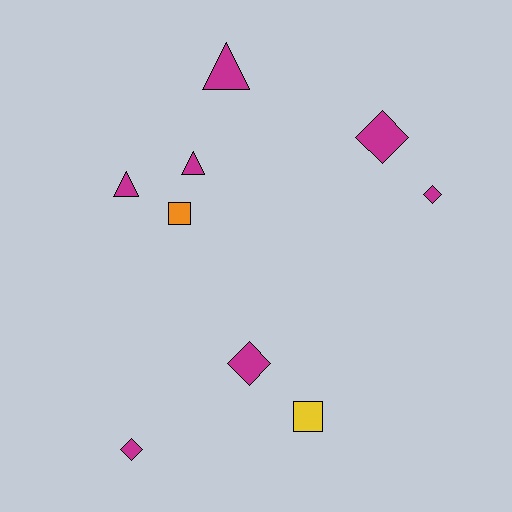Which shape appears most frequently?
Diamond, with 4 objects.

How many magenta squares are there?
There are no magenta squares.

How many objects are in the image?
There are 9 objects.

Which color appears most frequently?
Magenta, with 7 objects.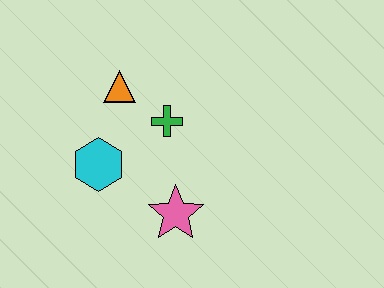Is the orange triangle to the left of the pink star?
Yes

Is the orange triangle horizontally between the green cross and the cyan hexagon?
Yes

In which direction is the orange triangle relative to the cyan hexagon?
The orange triangle is above the cyan hexagon.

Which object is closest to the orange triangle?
The green cross is closest to the orange triangle.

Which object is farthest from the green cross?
The pink star is farthest from the green cross.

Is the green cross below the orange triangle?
Yes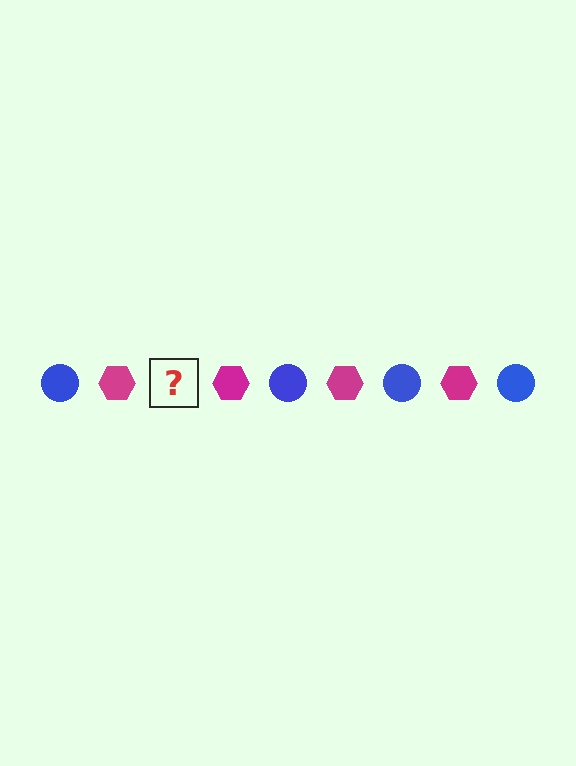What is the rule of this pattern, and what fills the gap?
The rule is that the pattern alternates between blue circle and magenta hexagon. The gap should be filled with a blue circle.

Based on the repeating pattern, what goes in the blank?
The blank should be a blue circle.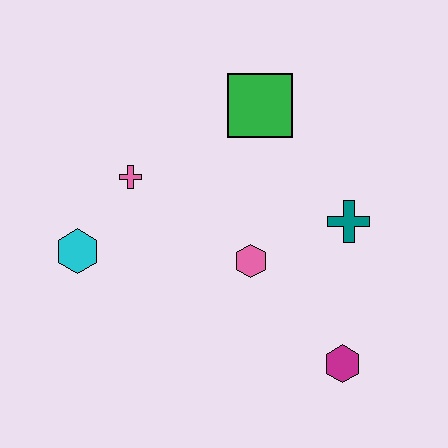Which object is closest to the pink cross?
The cyan hexagon is closest to the pink cross.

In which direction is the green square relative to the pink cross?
The green square is to the right of the pink cross.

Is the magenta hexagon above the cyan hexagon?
No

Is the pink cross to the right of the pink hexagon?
No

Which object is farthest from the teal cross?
The cyan hexagon is farthest from the teal cross.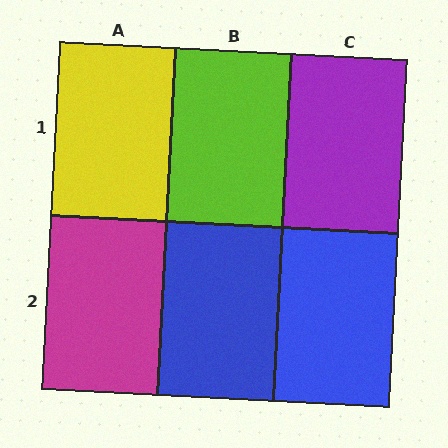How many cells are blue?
2 cells are blue.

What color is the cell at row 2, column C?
Blue.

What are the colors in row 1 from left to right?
Yellow, lime, purple.